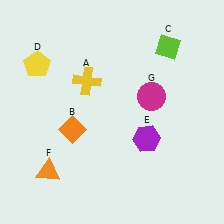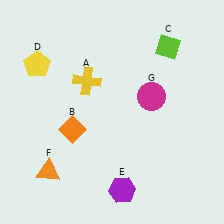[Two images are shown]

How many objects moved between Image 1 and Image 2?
1 object moved between the two images.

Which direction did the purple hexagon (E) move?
The purple hexagon (E) moved down.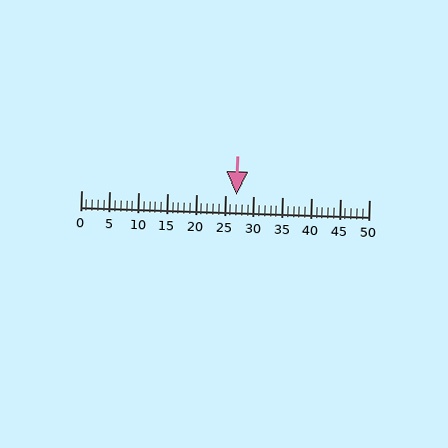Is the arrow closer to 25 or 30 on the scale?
The arrow is closer to 25.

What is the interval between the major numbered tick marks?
The major tick marks are spaced 5 units apart.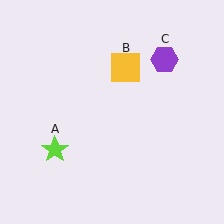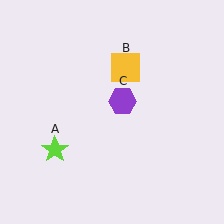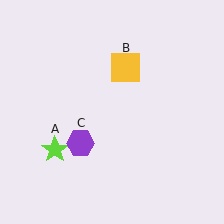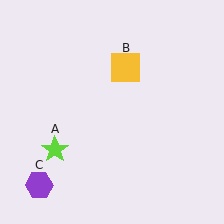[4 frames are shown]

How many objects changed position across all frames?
1 object changed position: purple hexagon (object C).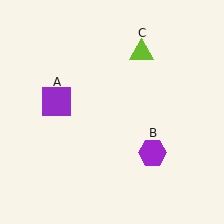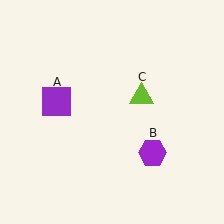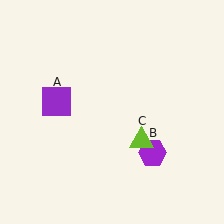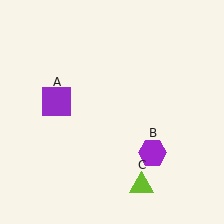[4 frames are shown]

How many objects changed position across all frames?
1 object changed position: lime triangle (object C).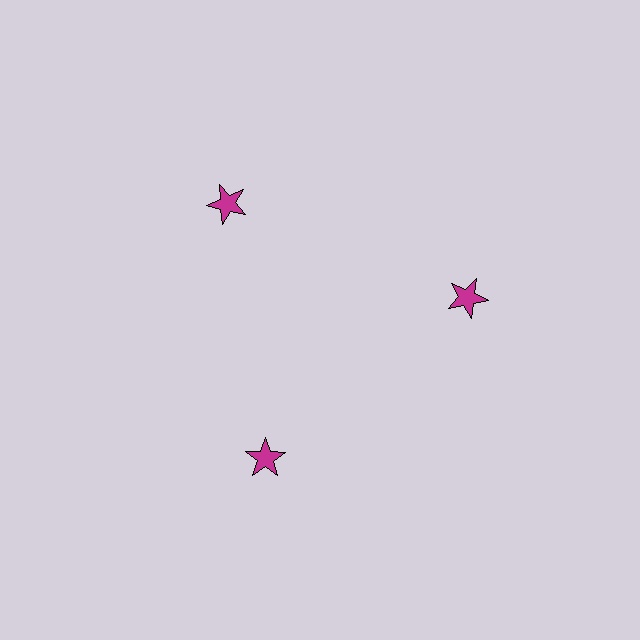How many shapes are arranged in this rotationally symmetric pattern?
There are 3 shapes, arranged in 3 groups of 1.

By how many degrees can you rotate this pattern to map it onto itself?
The pattern maps onto itself every 120 degrees of rotation.